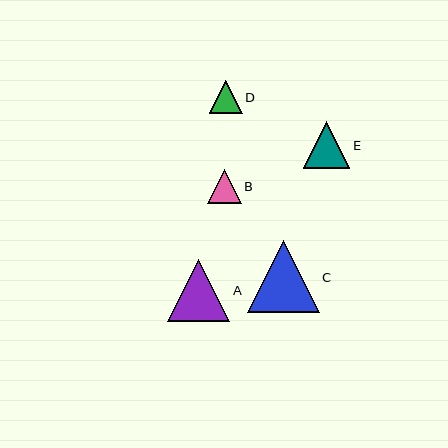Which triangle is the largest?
Triangle C is the largest with a size of approximately 72 pixels.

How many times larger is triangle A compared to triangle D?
Triangle A is approximately 1.9 times the size of triangle D.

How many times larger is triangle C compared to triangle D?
Triangle C is approximately 2.2 times the size of triangle D.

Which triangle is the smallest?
Triangle D is the smallest with a size of approximately 33 pixels.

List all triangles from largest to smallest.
From largest to smallest: C, A, E, B, D.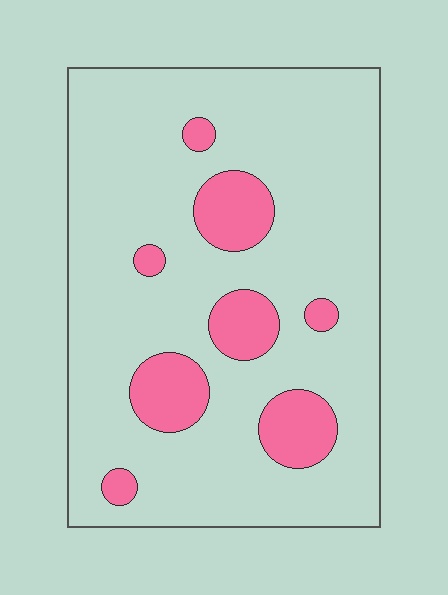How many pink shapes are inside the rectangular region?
8.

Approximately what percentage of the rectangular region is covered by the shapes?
Approximately 15%.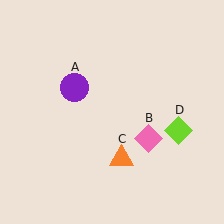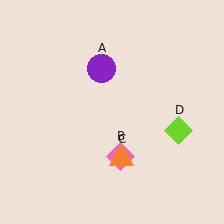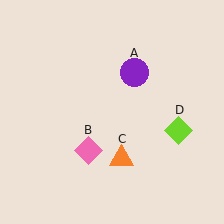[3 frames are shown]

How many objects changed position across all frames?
2 objects changed position: purple circle (object A), pink diamond (object B).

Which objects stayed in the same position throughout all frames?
Orange triangle (object C) and lime diamond (object D) remained stationary.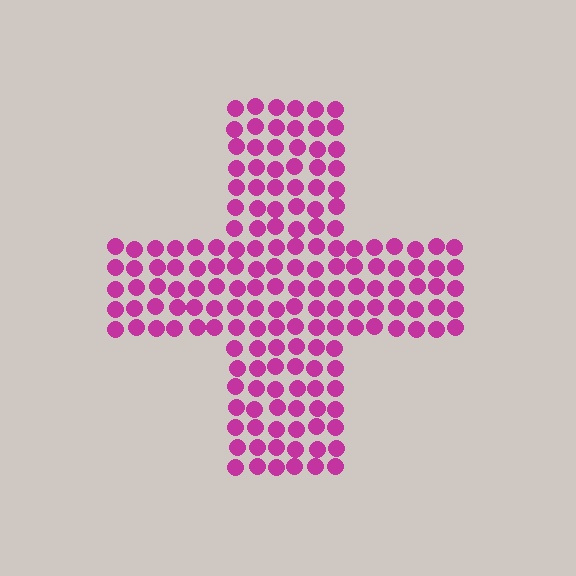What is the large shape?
The large shape is a cross.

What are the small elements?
The small elements are circles.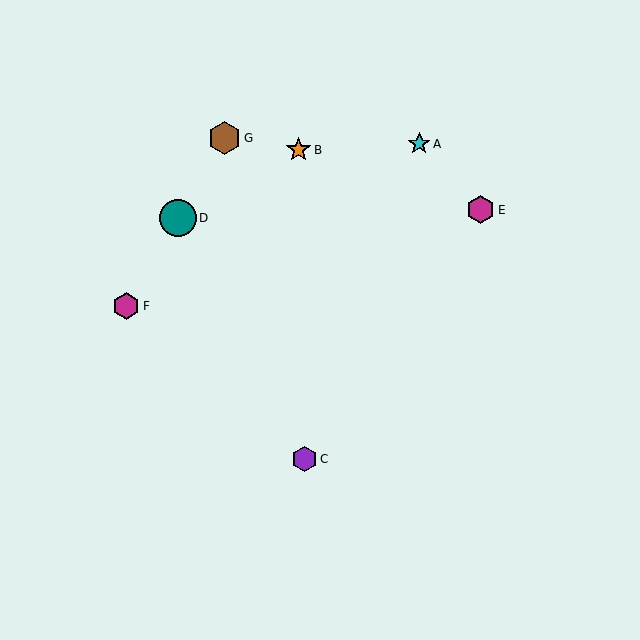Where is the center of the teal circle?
The center of the teal circle is at (178, 218).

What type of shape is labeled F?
Shape F is a magenta hexagon.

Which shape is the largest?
The teal circle (labeled D) is the largest.